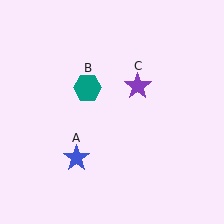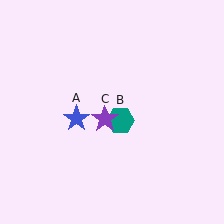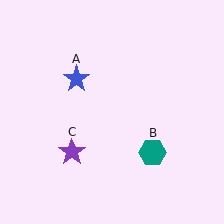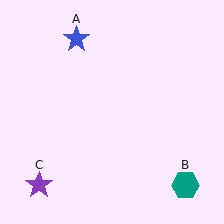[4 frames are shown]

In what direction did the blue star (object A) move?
The blue star (object A) moved up.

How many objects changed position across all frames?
3 objects changed position: blue star (object A), teal hexagon (object B), purple star (object C).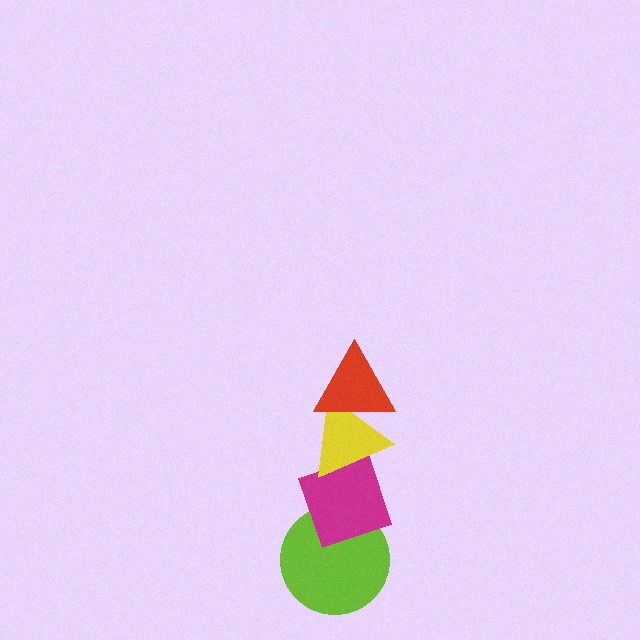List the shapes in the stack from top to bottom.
From top to bottom: the red triangle, the yellow triangle, the magenta diamond, the lime circle.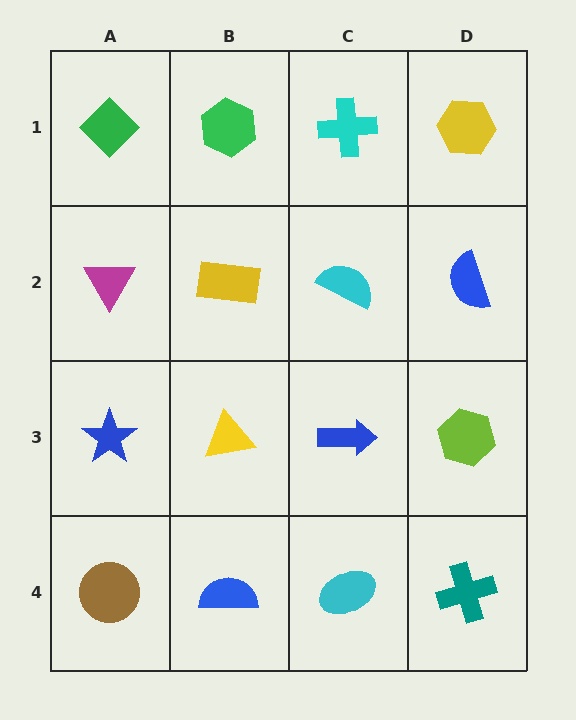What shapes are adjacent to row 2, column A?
A green diamond (row 1, column A), a blue star (row 3, column A), a yellow rectangle (row 2, column B).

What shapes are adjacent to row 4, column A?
A blue star (row 3, column A), a blue semicircle (row 4, column B).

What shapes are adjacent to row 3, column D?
A blue semicircle (row 2, column D), a teal cross (row 4, column D), a blue arrow (row 3, column C).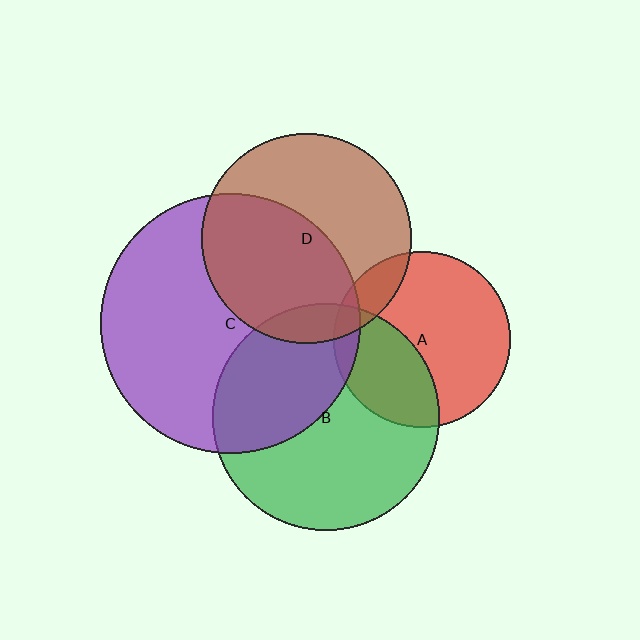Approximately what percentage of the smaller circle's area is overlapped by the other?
Approximately 5%.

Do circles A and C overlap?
Yes.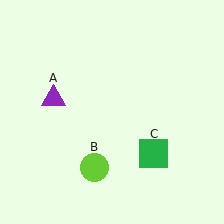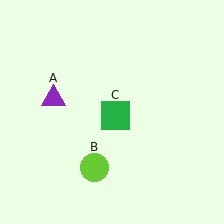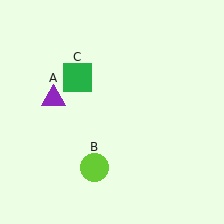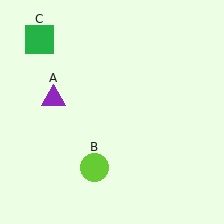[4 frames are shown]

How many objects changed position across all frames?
1 object changed position: green square (object C).